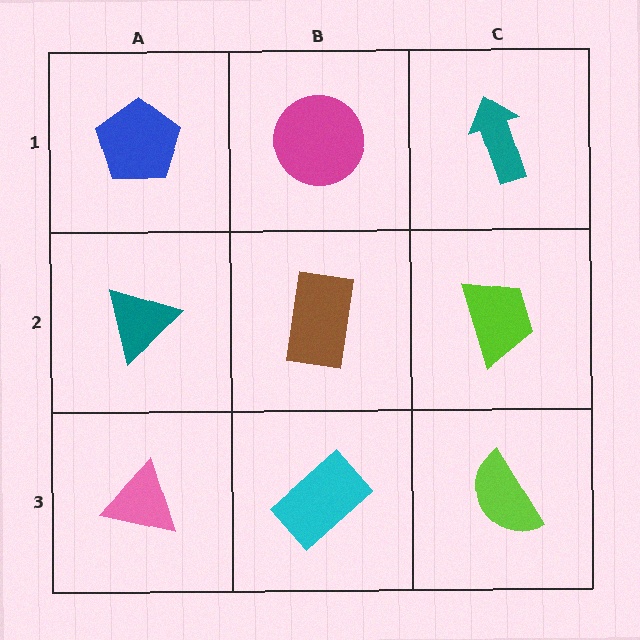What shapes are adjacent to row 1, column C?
A lime trapezoid (row 2, column C), a magenta circle (row 1, column B).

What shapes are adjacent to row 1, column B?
A brown rectangle (row 2, column B), a blue pentagon (row 1, column A), a teal arrow (row 1, column C).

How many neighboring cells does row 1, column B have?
3.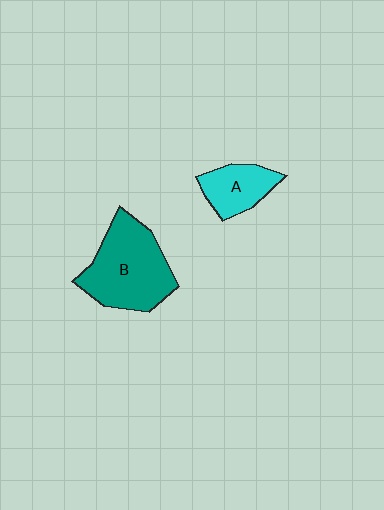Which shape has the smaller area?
Shape A (cyan).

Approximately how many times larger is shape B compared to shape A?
Approximately 2.1 times.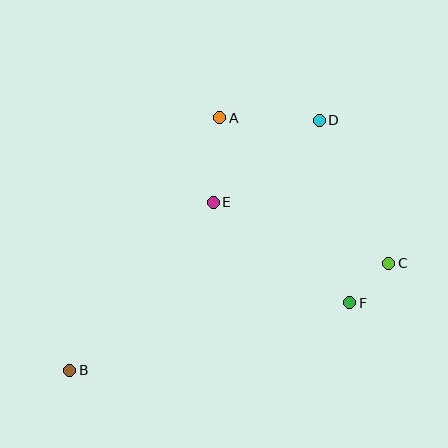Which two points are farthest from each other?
Points B and D are farthest from each other.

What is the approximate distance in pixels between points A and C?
The distance between A and C is approximately 223 pixels.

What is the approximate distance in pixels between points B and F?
The distance between B and F is approximately 287 pixels.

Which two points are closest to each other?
Points C and F are closest to each other.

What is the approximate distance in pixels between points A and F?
The distance between A and F is approximately 226 pixels.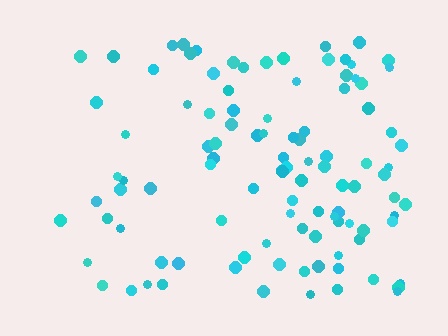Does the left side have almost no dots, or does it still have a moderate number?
Still a moderate number, just noticeably fewer than the right.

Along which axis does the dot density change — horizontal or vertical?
Horizontal.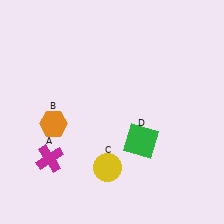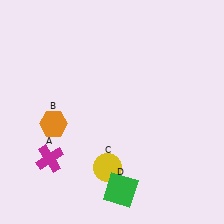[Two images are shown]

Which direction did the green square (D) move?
The green square (D) moved down.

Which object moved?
The green square (D) moved down.